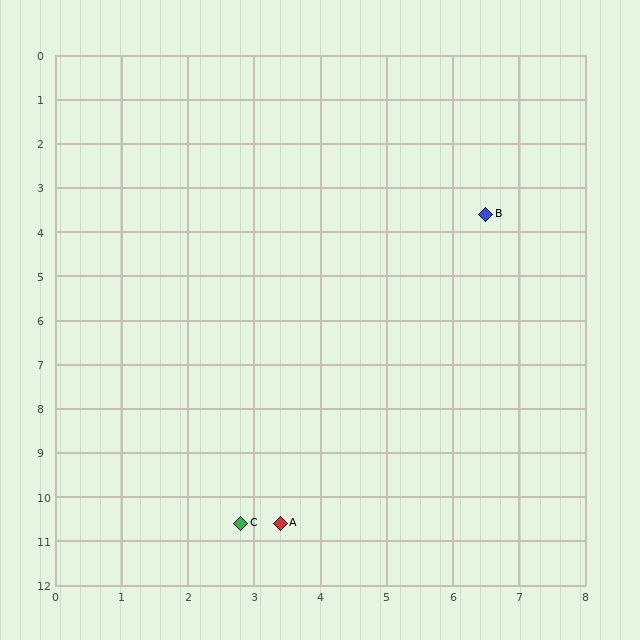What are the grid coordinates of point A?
Point A is at approximately (3.4, 10.6).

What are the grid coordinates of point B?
Point B is at approximately (6.5, 3.6).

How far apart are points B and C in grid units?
Points B and C are about 7.9 grid units apart.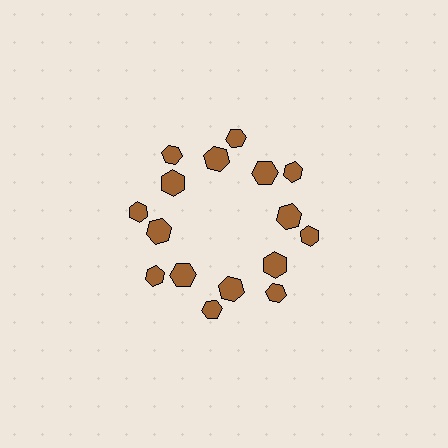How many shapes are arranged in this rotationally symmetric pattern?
There are 16 shapes, arranged in 8 groups of 2.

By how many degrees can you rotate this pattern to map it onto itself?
The pattern maps onto itself every 45 degrees of rotation.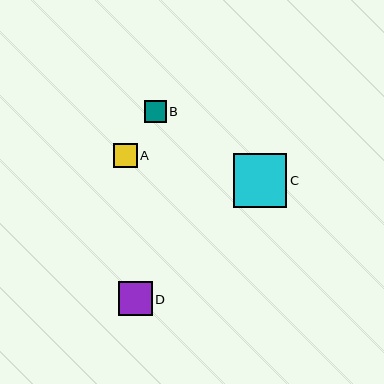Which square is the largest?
Square C is the largest with a size of approximately 53 pixels.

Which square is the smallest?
Square B is the smallest with a size of approximately 21 pixels.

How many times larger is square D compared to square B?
Square D is approximately 1.6 times the size of square B.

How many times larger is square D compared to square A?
Square D is approximately 1.4 times the size of square A.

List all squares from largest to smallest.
From largest to smallest: C, D, A, B.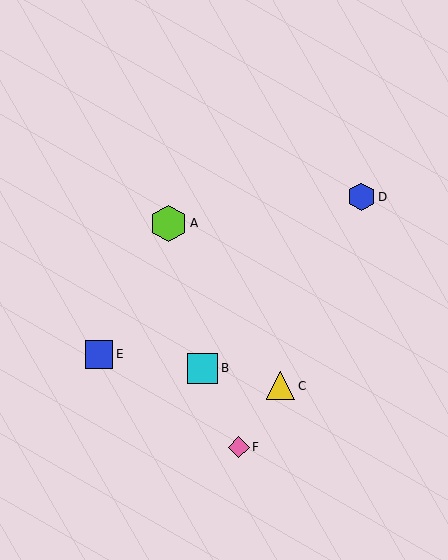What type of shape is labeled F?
Shape F is a pink diamond.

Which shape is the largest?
The lime hexagon (labeled A) is the largest.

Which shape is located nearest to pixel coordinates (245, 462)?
The pink diamond (labeled F) at (239, 447) is nearest to that location.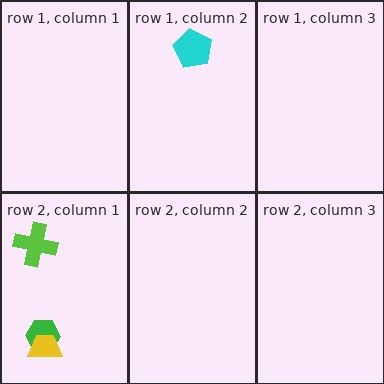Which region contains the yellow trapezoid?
The row 2, column 1 region.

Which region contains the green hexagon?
The row 2, column 1 region.